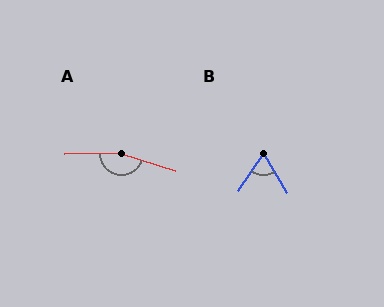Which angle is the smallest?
B, at approximately 64 degrees.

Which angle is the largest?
A, at approximately 162 degrees.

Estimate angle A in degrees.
Approximately 162 degrees.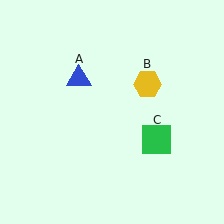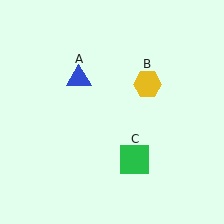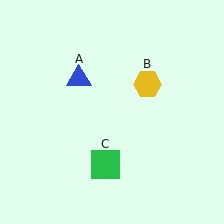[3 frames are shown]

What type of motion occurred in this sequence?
The green square (object C) rotated clockwise around the center of the scene.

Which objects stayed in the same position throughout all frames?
Blue triangle (object A) and yellow hexagon (object B) remained stationary.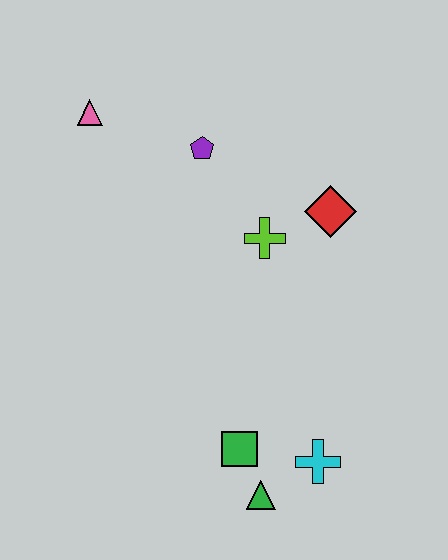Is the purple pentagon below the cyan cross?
No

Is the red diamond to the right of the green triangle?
Yes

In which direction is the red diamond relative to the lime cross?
The red diamond is to the right of the lime cross.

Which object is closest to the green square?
The green triangle is closest to the green square.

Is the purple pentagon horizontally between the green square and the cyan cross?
No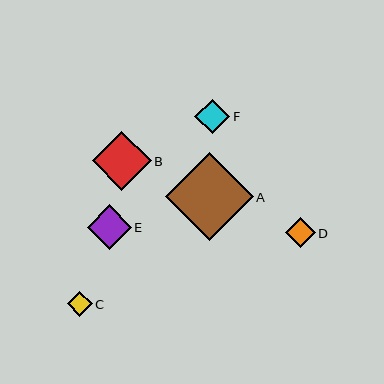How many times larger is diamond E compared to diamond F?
Diamond E is approximately 1.3 times the size of diamond F.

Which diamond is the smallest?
Diamond C is the smallest with a size of approximately 25 pixels.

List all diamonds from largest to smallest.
From largest to smallest: A, B, E, F, D, C.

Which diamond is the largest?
Diamond A is the largest with a size of approximately 88 pixels.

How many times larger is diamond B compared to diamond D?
Diamond B is approximately 2.0 times the size of diamond D.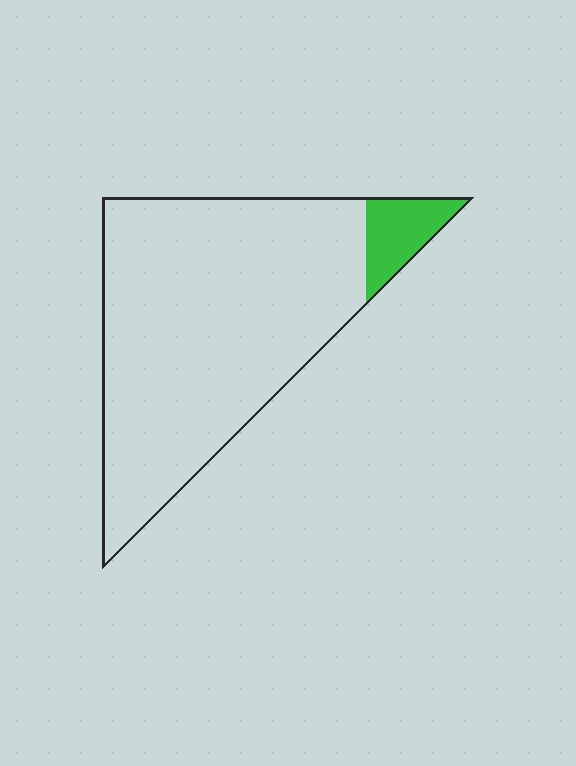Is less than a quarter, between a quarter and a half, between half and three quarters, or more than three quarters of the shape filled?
Less than a quarter.